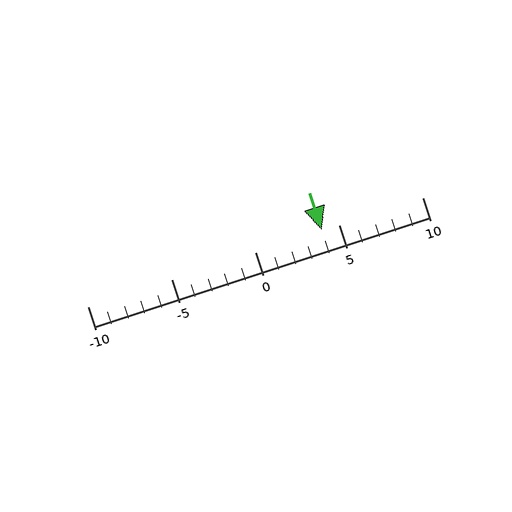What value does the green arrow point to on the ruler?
The green arrow points to approximately 4.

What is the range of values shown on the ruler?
The ruler shows values from -10 to 10.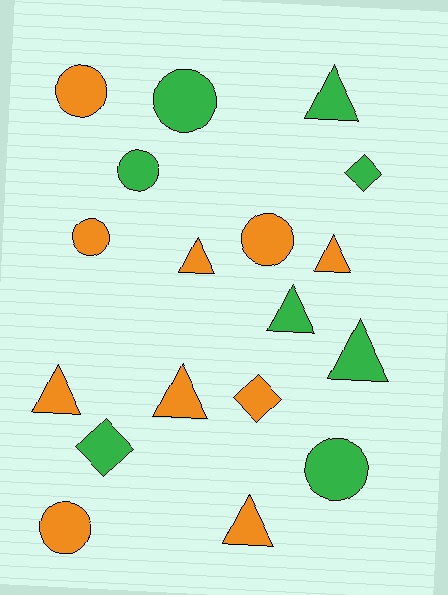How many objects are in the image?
There are 18 objects.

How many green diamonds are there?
There are 2 green diamonds.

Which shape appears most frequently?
Triangle, with 8 objects.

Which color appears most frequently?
Orange, with 10 objects.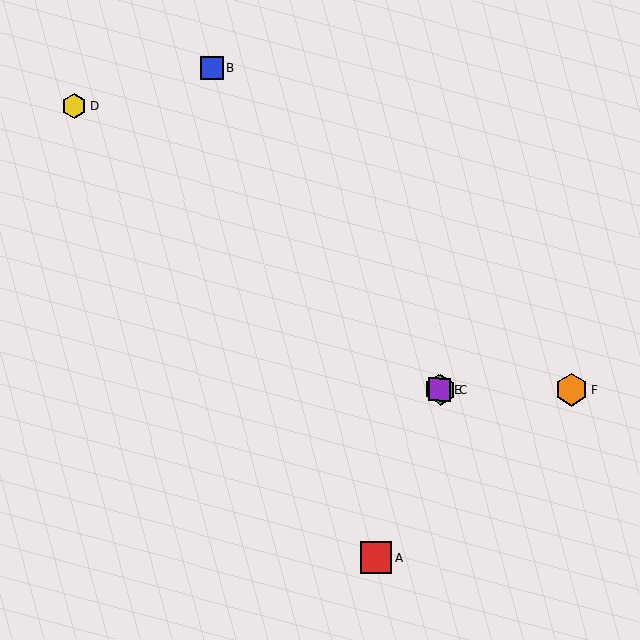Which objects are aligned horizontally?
Objects C, E, F are aligned horizontally.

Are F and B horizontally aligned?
No, F is at y≈390 and B is at y≈67.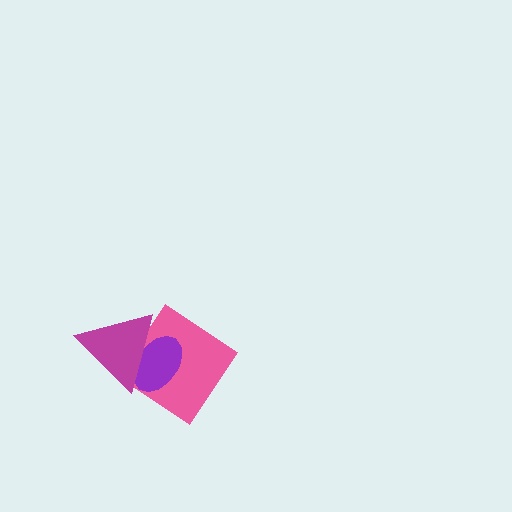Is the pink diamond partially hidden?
Yes, it is partially covered by another shape.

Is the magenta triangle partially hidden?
No, no other shape covers it.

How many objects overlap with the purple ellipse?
2 objects overlap with the purple ellipse.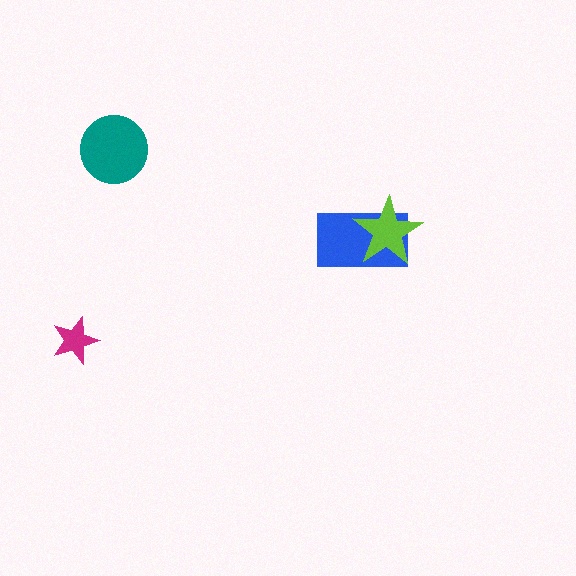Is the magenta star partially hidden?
No, no other shape covers it.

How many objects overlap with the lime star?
1 object overlaps with the lime star.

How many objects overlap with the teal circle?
0 objects overlap with the teal circle.